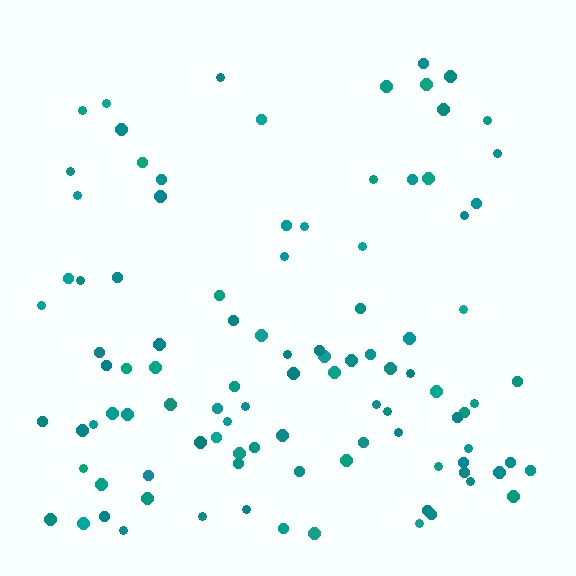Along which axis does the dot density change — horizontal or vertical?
Vertical.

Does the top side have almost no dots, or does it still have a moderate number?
Still a moderate number, just noticeably fewer than the bottom.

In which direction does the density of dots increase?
From top to bottom, with the bottom side densest.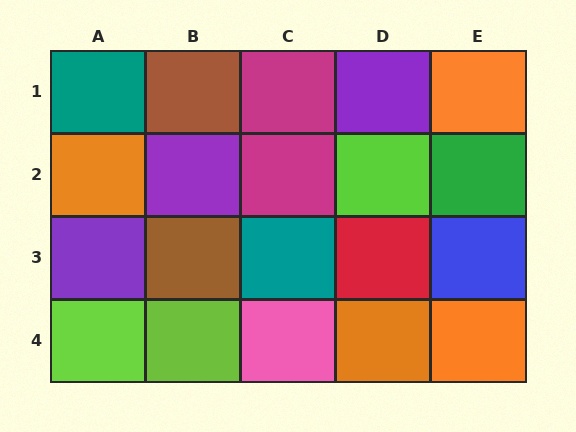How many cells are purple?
3 cells are purple.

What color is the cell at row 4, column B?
Lime.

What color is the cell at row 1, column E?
Orange.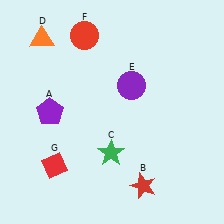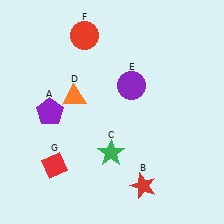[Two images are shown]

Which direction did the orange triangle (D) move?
The orange triangle (D) moved down.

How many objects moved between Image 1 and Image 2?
1 object moved between the two images.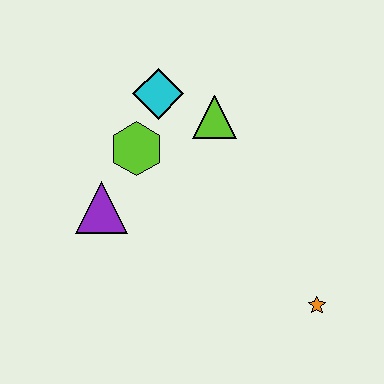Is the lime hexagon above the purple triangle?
Yes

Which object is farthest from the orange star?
The cyan diamond is farthest from the orange star.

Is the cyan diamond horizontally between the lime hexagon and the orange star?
Yes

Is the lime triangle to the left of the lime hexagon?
No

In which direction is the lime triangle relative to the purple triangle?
The lime triangle is to the right of the purple triangle.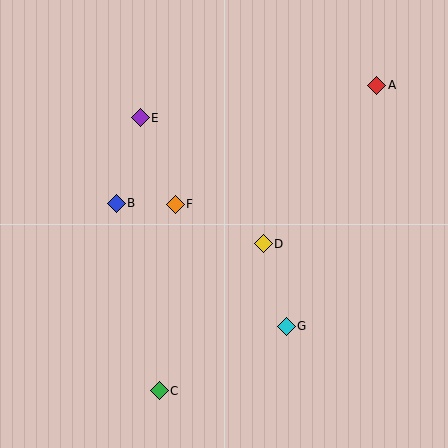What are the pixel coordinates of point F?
Point F is at (175, 204).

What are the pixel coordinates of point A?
Point A is at (377, 85).